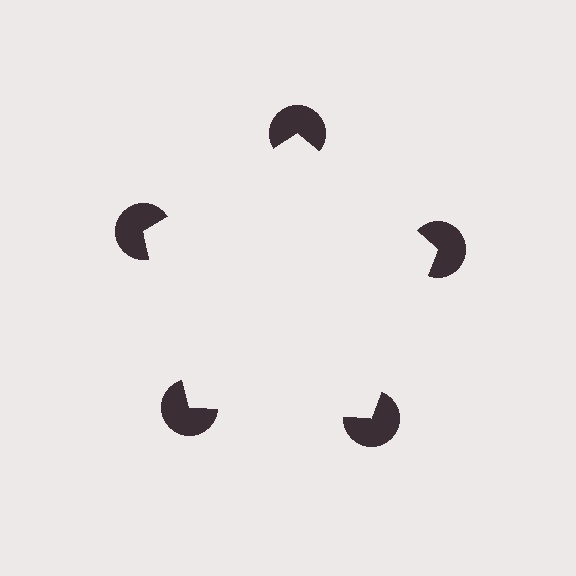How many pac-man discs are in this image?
There are 5 — one at each vertex of the illusory pentagon.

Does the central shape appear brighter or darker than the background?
It typically appears slightly brighter than the background, even though no actual brightness change is drawn.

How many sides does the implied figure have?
5 sides.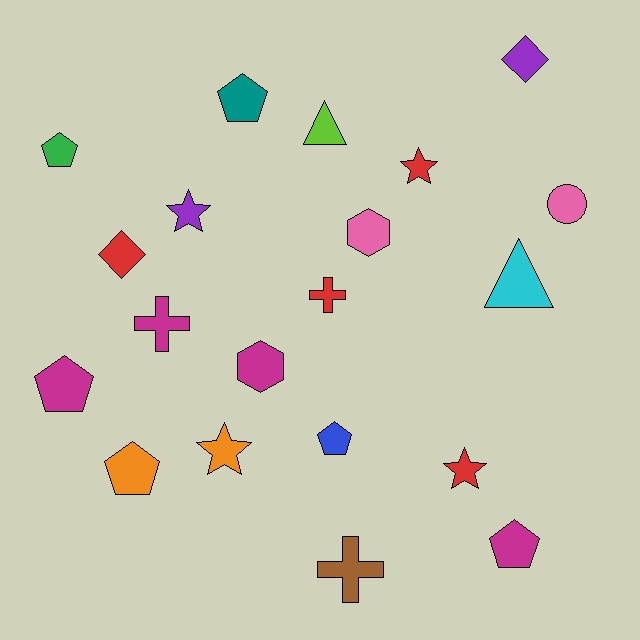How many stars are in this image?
There are 4 stars.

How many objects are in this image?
There are 20 objects.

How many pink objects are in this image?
There are 2 pink objects.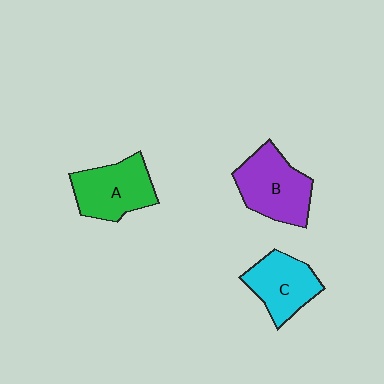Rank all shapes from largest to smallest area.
From largest to smallest: B (purple), A (green), C (cyan).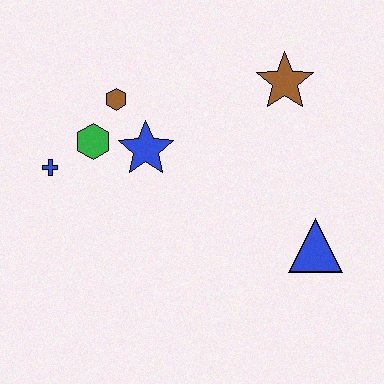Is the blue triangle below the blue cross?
Yes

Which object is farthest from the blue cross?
The blue triangle is farthest from the blue cross.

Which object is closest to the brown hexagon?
The green hexagon is closest to the brown hexagon.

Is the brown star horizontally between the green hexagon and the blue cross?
No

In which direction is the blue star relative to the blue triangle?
The blue star is to the left of the blue triangle.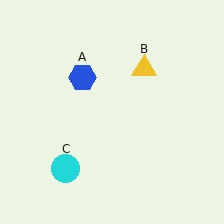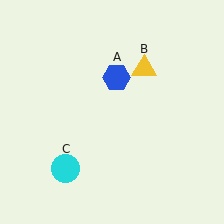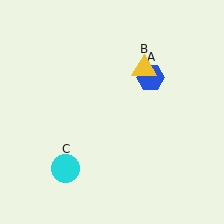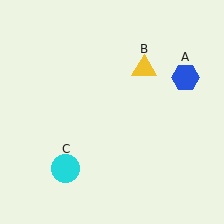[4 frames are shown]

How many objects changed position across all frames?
1 object changed position: blue hexagon (object A).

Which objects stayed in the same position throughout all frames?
Yellow triangle (object B) and cyan circle (object C) remained stationary.